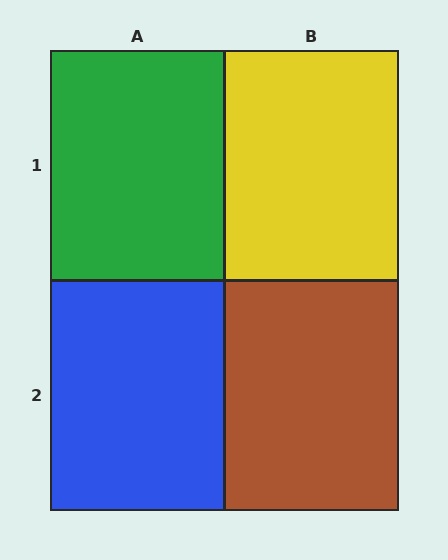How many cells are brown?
1 cell is brown.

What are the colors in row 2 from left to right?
Blue, brown.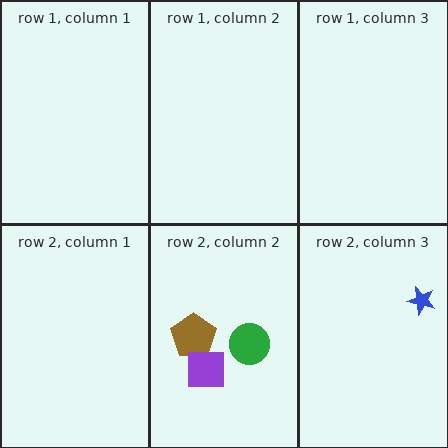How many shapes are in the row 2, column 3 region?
1.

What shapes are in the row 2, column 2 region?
The brown pentagon, the green circle, the purple square.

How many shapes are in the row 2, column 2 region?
3.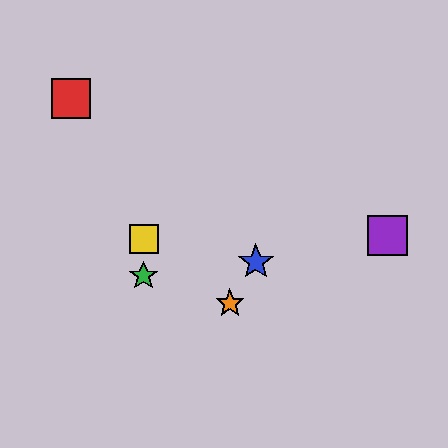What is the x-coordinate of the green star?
The green star is at x≈144.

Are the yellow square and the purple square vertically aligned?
No, the yellow square is at x≈144 and the purple square is at x≈387.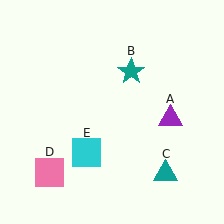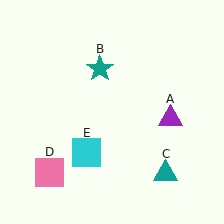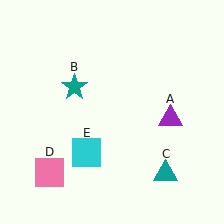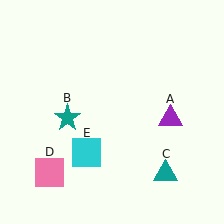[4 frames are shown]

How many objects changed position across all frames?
1 object changed position: teal star (object B).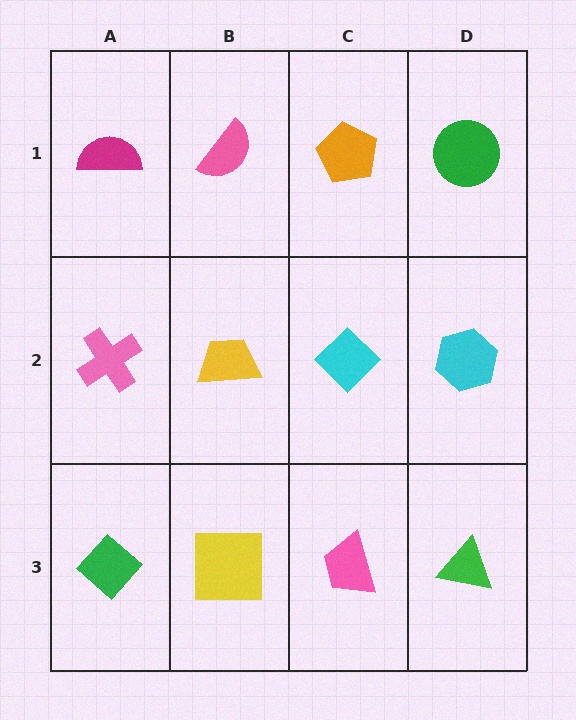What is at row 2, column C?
A cyan diamond.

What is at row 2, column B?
A yellow trapezoid.